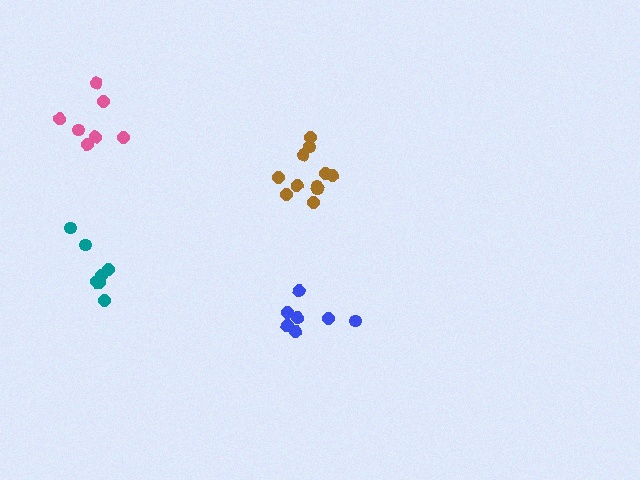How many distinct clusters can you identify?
There are 4 distinct clusters.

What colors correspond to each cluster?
The clusters are colored: blue, pink, teal, brown.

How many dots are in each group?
Group 1: 7 dots, Group 2: 7 dots, Group 3: 7 dots, Group 4: 11 dots (32 total).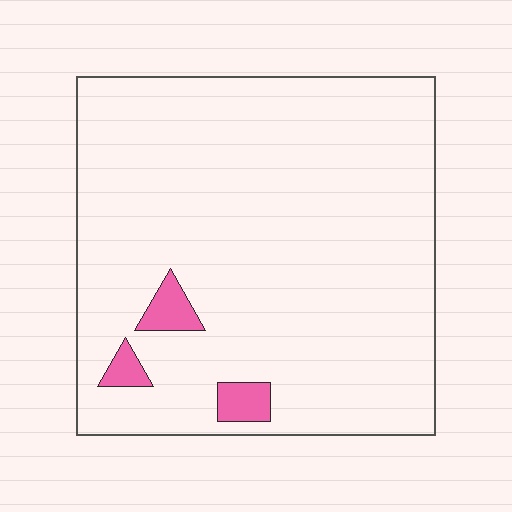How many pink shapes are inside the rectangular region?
3.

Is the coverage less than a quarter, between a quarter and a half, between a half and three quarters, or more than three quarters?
Less than a quarter.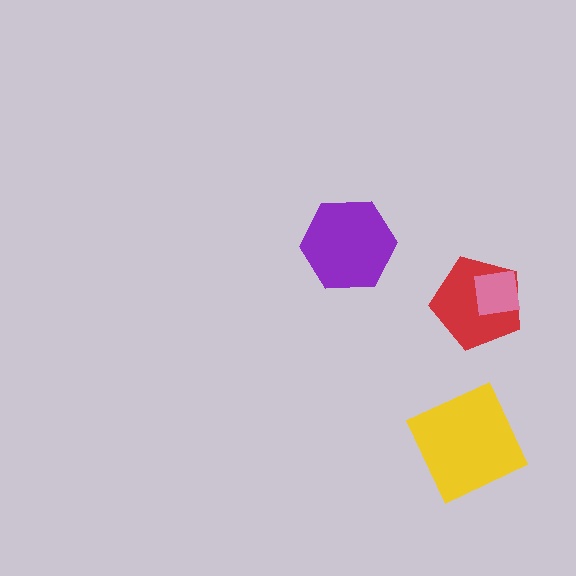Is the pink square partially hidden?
No, no other shape covers it.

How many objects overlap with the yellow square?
0 objects overlap with the yellow square.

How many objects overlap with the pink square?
1 object overlaps with the pink square.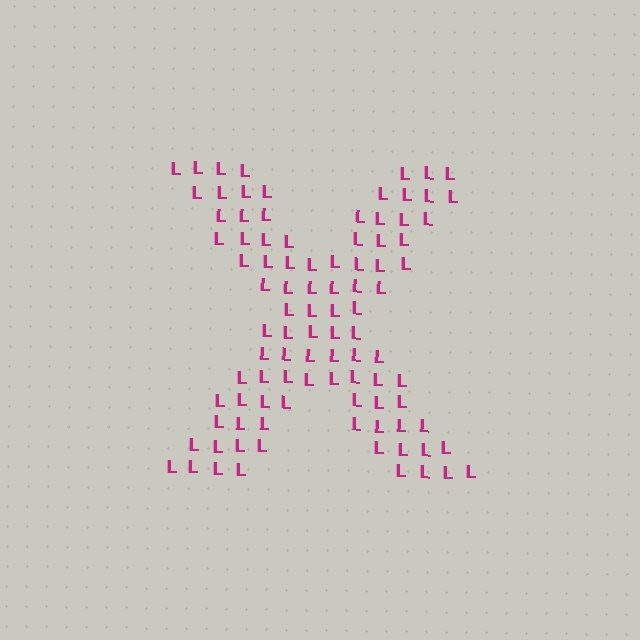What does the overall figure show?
The overall figure shows the letter X.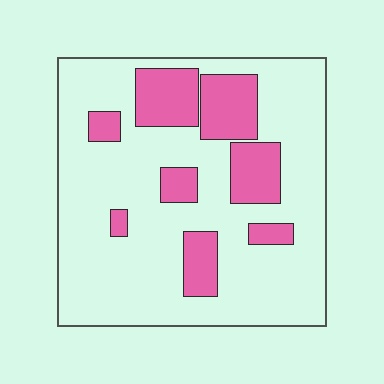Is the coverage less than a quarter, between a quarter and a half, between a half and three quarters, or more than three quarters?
Less than a quarter.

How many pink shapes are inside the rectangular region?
8.